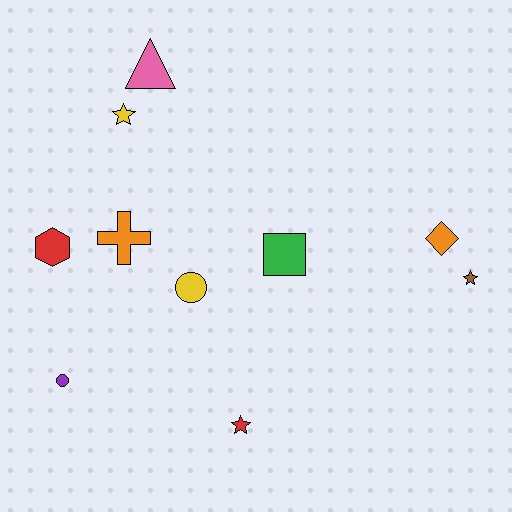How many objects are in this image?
There are 10 objects.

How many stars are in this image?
There are 3 stars.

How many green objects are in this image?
There is 1 green object.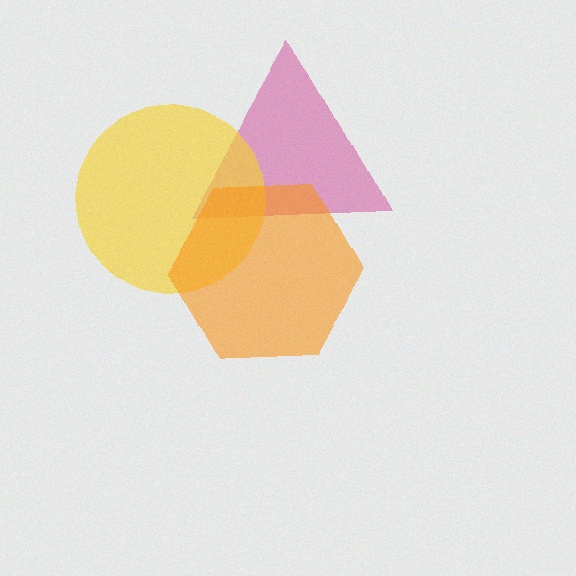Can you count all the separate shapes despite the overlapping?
Yes, there are 3 separate shapes.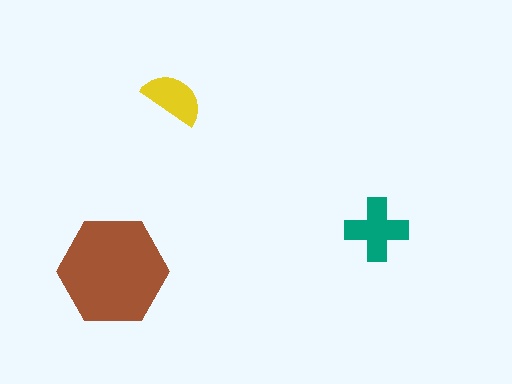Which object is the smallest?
The yellow semicircle.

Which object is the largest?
The brown hexagon.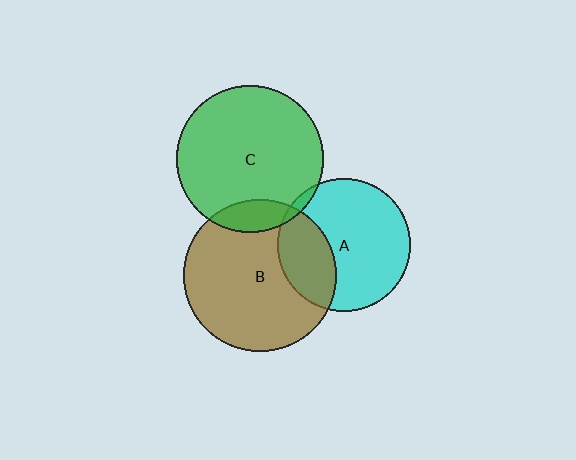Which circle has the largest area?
Circle B (brown).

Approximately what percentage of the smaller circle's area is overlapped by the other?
Approximately 15%.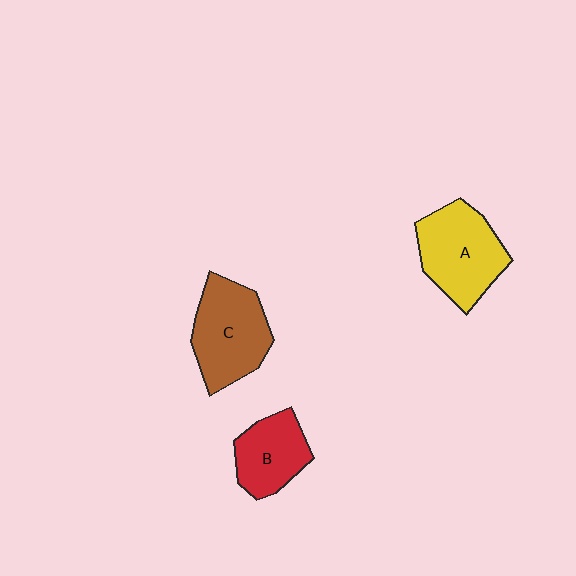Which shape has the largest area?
Shape A (yellow).